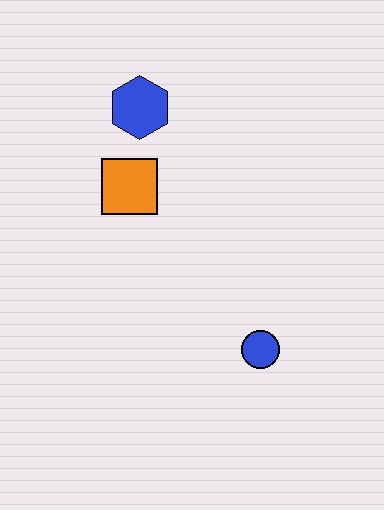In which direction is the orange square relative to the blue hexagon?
The orange square is below the blue hexagon.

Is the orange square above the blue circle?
Yes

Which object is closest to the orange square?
The blue hexagon is closest to the orange square.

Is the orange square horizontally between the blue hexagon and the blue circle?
No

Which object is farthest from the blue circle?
The blue hexagon is farthest from the blue circle.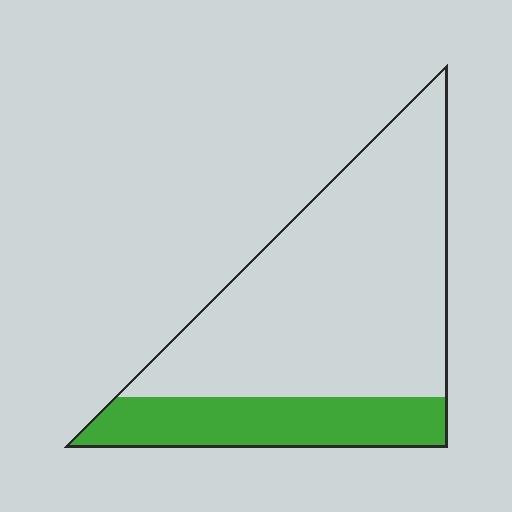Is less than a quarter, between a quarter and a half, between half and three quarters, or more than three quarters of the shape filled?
Less than a quarter.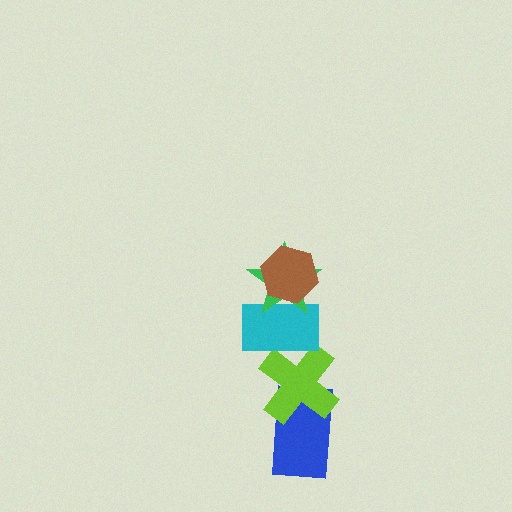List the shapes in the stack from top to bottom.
From top to bottom: the brown hexagon, the green star, the cyan rectangle, the lime cross, the blue rectangle.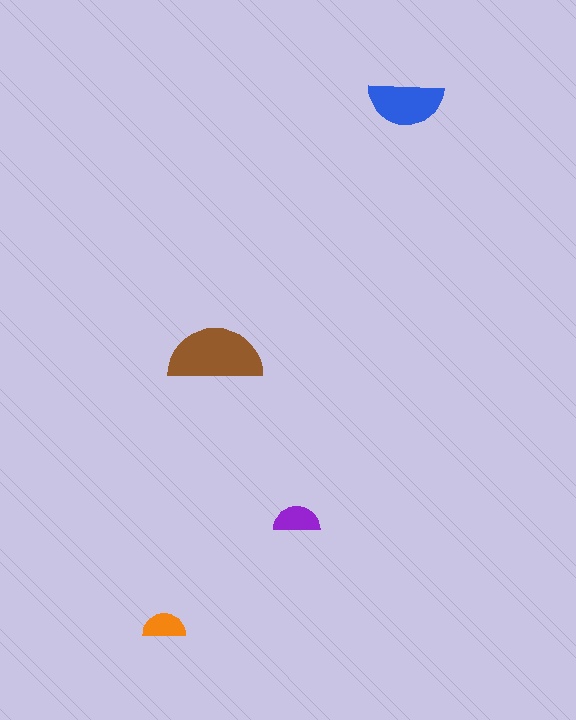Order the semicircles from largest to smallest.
the brown one, the blue one, the purple one, the orange one.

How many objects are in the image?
There are 4 objects in the image.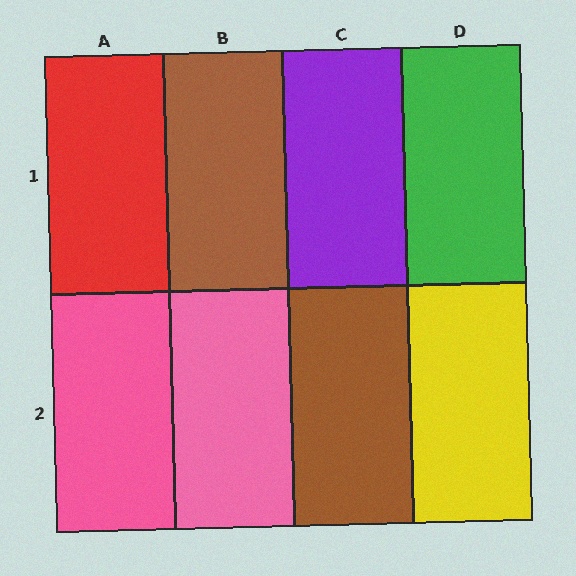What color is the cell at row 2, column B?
Pink.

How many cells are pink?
2 cells are pink.